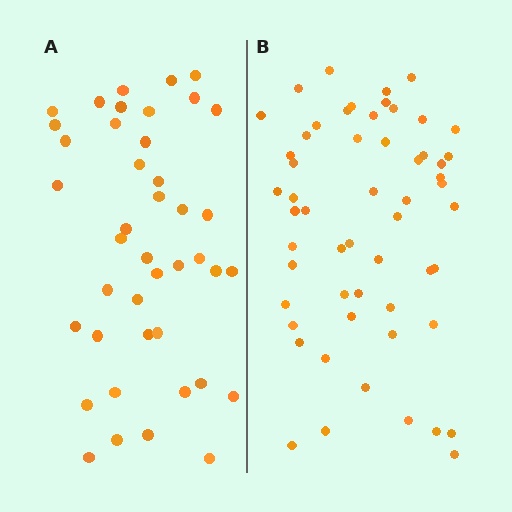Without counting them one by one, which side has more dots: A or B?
Region B (the right region) has more dots.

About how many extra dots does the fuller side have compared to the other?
Region B has approximately 15 more dots than region A.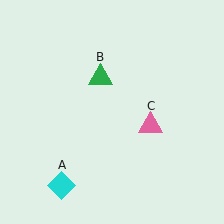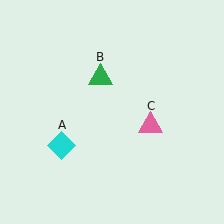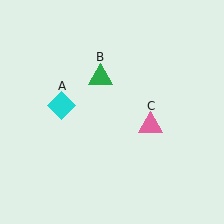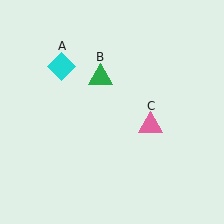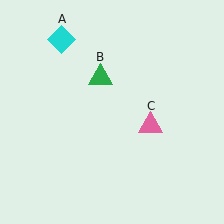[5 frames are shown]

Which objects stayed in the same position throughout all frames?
Green triangle (object B) and pink triangle (object C) remained stationary.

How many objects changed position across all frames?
1 object changed position: cyan diamond (object A).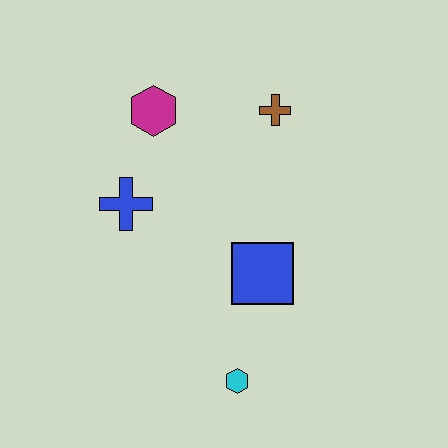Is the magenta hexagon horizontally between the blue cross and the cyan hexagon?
Yes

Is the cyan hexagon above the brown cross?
No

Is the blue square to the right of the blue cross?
Yes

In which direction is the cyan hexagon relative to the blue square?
The cyan hexagon is below the blue square.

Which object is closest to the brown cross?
The magenta hexagon is closest to the brown cross.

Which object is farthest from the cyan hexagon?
The magenta hexagon is farthest from the cyan hexagon.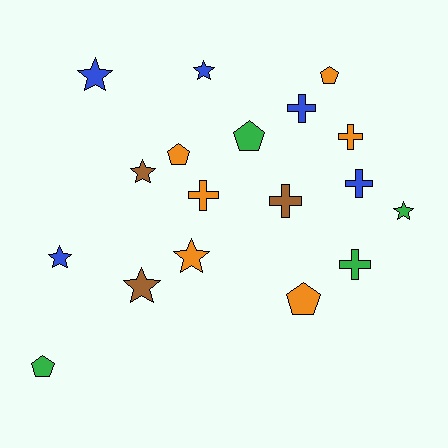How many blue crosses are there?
There are 2 blue crosses.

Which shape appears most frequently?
Star, with 7 objects.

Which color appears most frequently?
Orange, with 6 objects.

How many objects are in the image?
There are 18 objects.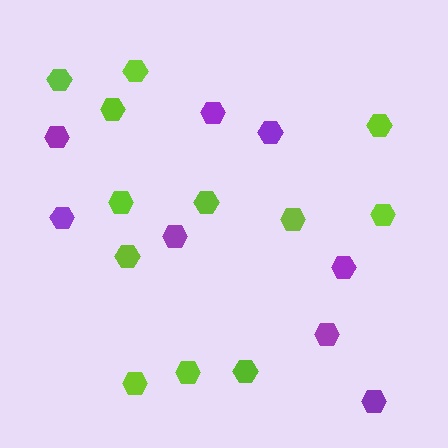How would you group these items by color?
There are 2 groups: one group of purple hexagons (8) and one group of lime hexagons (12).